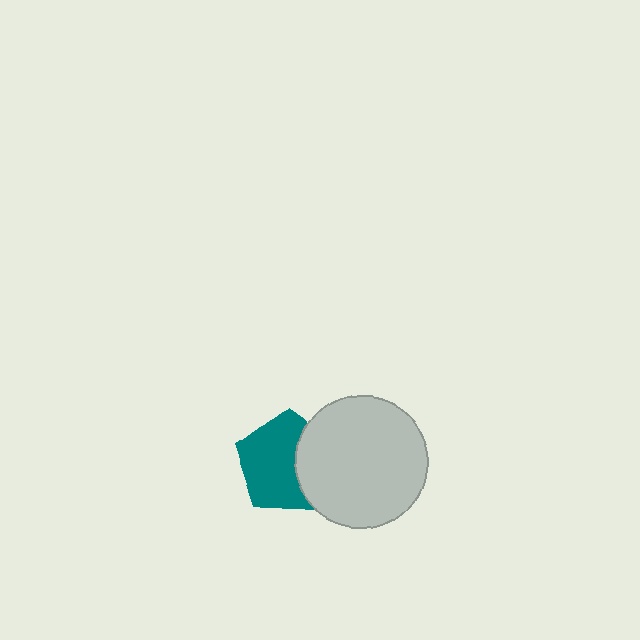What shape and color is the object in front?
The object in front is a light gray circle.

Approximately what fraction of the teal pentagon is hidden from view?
Roughly 33% of the teal pentagon is hidden behind the light gray circle.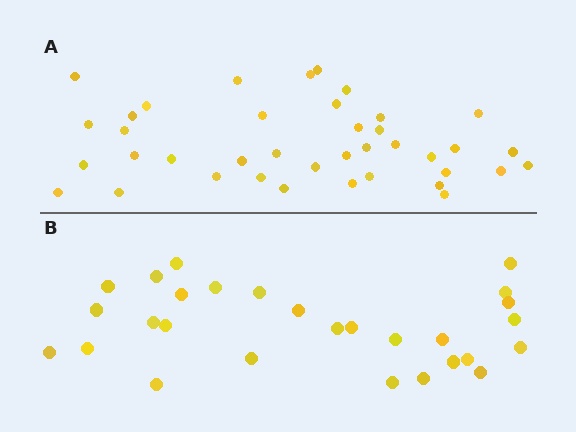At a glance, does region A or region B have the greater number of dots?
Region A (the top region) has more dots.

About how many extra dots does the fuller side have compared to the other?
Region A has roughly 12 or so more dots than region B.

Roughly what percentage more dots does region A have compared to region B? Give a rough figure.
About 40% more.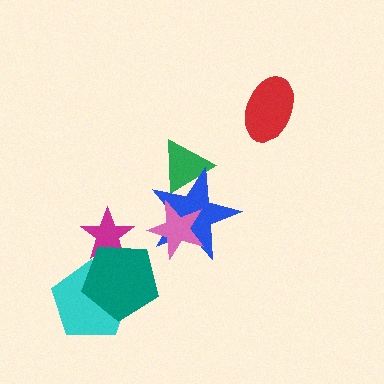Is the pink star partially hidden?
No, no other shape covers it.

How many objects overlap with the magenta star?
1 object overlaps with the magenta star.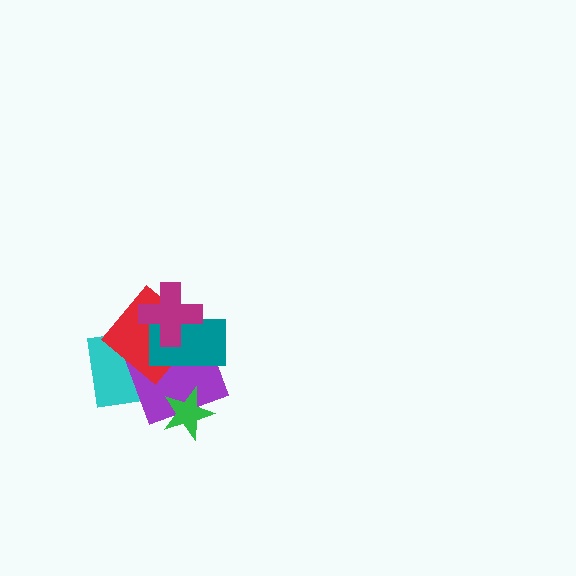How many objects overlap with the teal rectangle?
4 objects overlap with the teal rectangle.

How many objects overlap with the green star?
1 object overlaps with the green star.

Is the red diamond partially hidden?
Yes, it is partially covered by another shape.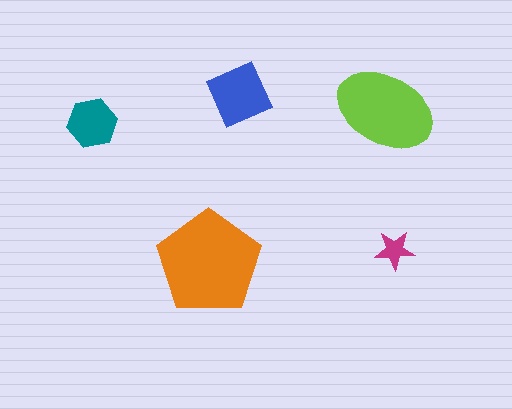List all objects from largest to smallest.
The orange pentagon, the lime ellipse, the blue square, the teal hexagon, the magenta star.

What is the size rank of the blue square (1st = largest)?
3rd.